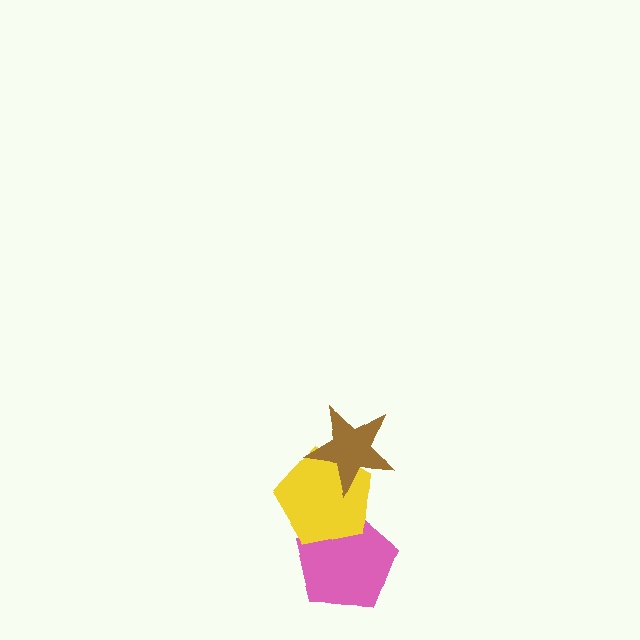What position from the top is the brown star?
The brown star is 1st from the top.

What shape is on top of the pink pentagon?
The yellow pentagon is on top of the pink pentagon.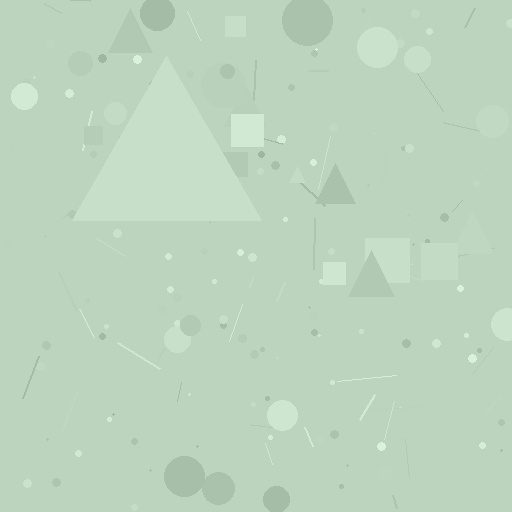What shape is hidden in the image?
A triangle is hidden in the image.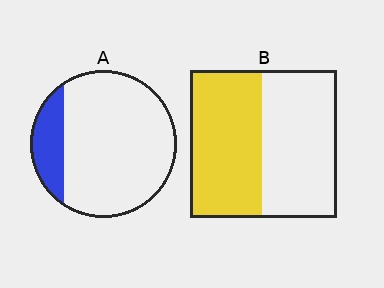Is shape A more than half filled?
No.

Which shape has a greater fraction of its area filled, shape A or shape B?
Shape B.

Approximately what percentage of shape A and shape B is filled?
A is approximately 15% and B is approximately 50%.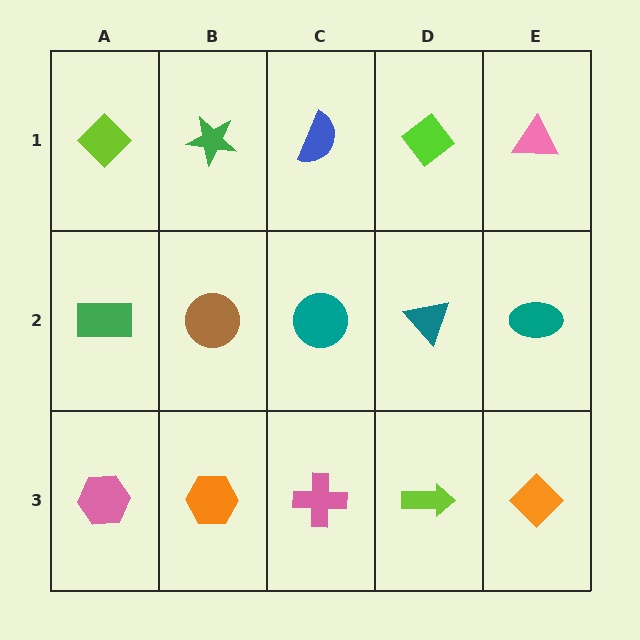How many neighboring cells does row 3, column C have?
3.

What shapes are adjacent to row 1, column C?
A teal circle (row 2, column C), a green star (row 1, column B), a lime diamond (row 1, column D).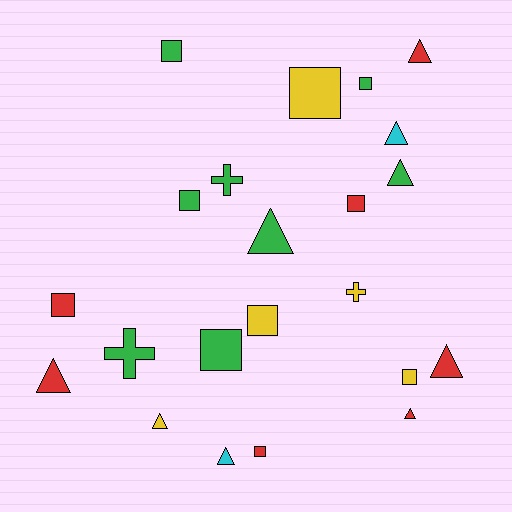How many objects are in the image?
There are 22 objects.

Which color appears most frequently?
Green, with 8 objects.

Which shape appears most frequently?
Square, with 10 objects.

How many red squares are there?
There are 3 red squares.